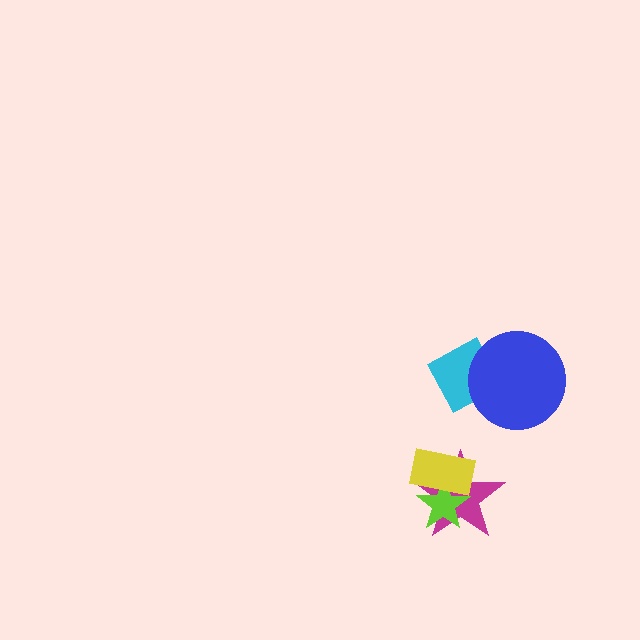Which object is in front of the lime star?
The yellow rectangle is in front of the lime star.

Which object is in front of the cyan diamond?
The blue circle is in front of the cyan diamond.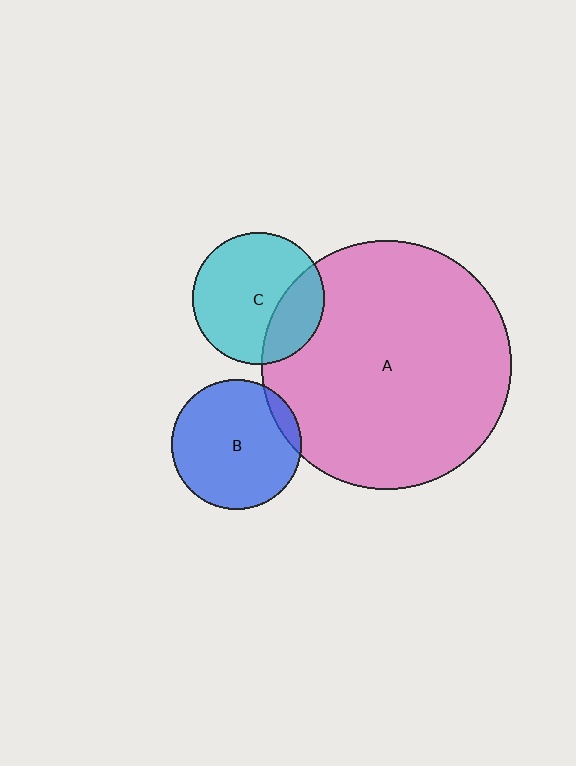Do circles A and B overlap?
Yes.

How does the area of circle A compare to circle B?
Approximately 3.6 times.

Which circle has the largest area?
Circle A (pink).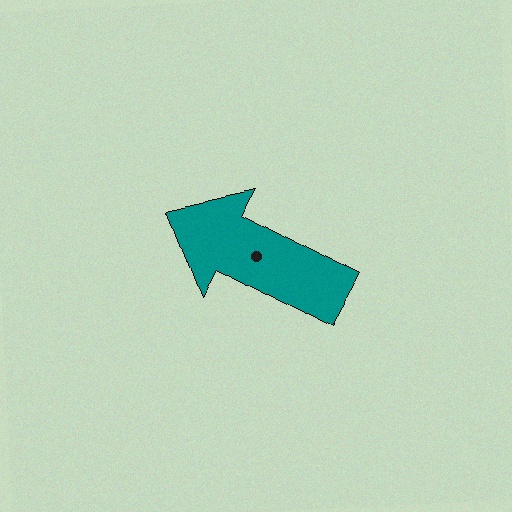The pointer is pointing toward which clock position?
Roughly 10 o'clock.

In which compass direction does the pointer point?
Northwest.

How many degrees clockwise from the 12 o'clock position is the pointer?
Approximately 298 degrees.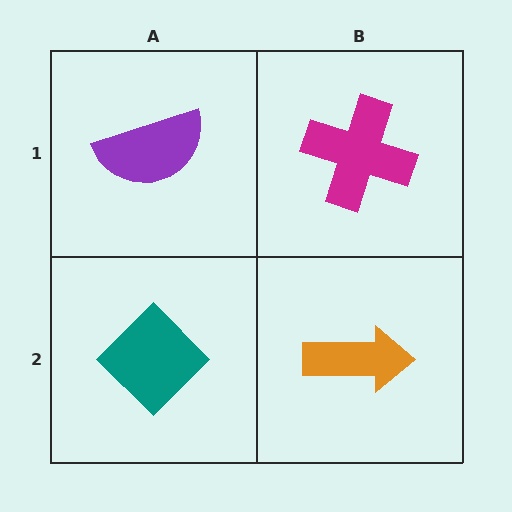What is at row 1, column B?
A magenta cross.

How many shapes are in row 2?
2 shapes.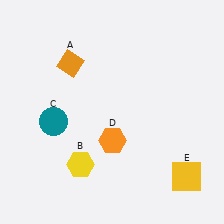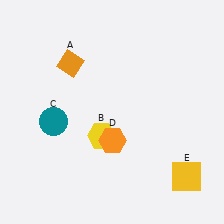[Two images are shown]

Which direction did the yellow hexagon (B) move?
The yellow hexagon (B) moved up.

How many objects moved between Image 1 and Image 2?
1 object moved between the two images.